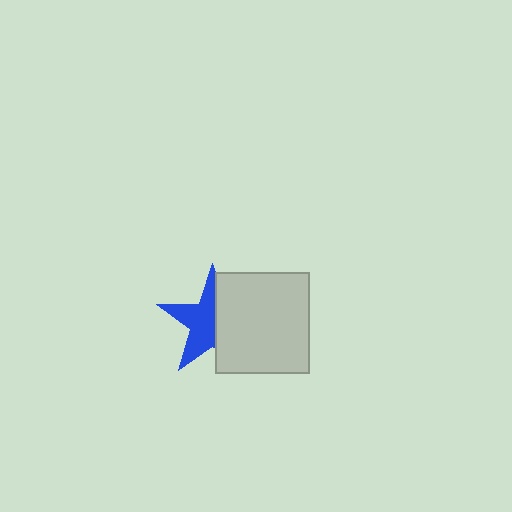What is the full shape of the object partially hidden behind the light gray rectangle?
The partially hidden object is a blue star.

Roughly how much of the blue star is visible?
About half of it is visible (roughly 55%).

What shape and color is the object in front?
The object in front is a light gray rectangle.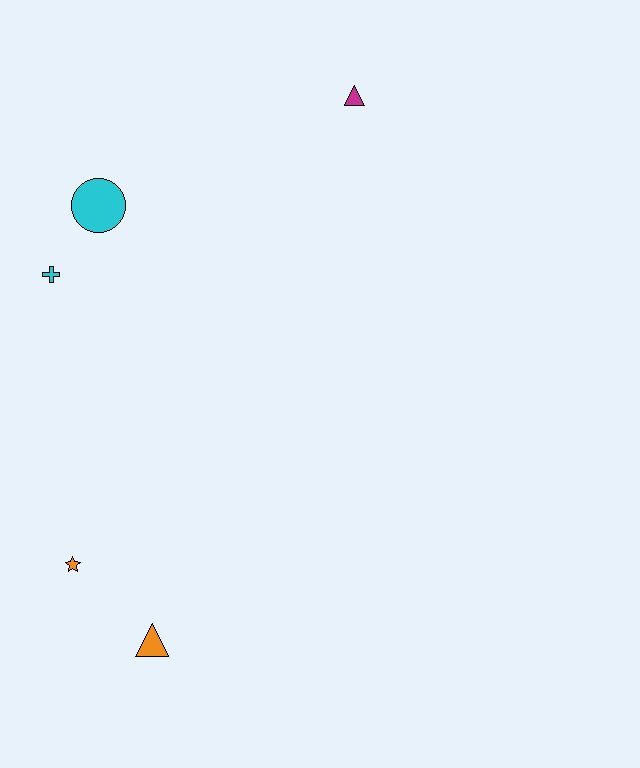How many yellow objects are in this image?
There are no yellow objects.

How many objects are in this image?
There are 5 objects.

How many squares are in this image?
There are no squares.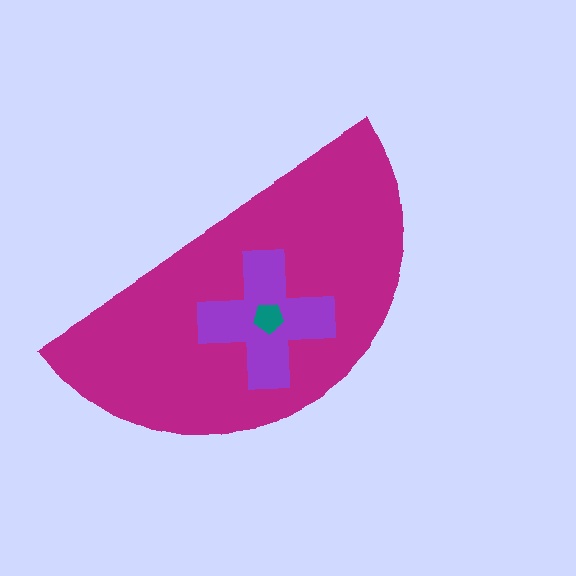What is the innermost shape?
The teal pentagon.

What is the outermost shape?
The magenta semicircle.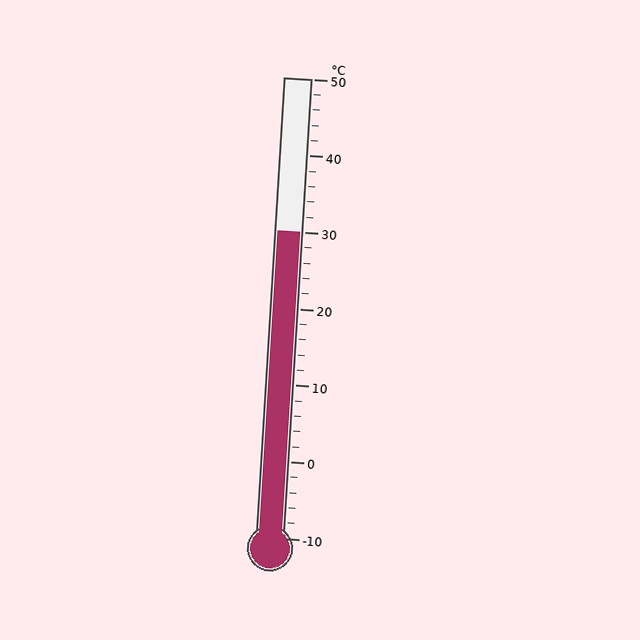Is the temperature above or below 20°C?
The temperature is above 20°C.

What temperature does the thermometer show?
The thermometer shows approximately 30°C.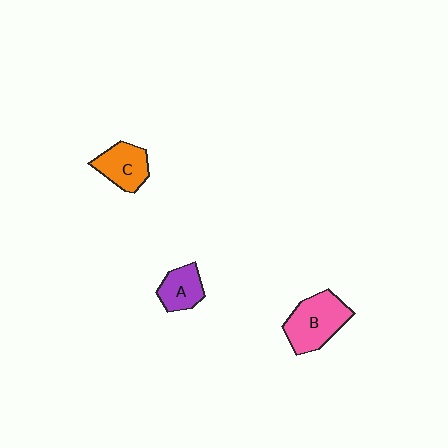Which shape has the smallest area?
Shape A (purple).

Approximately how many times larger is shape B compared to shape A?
Approximately 1.7 times.